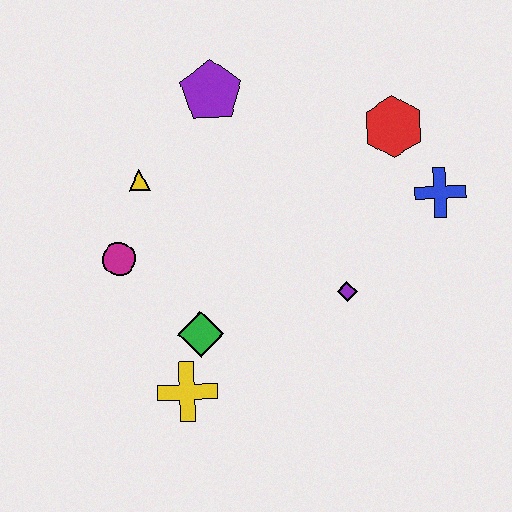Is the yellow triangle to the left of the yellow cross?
Yes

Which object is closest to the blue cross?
The red hexagon is closest to the blue cross.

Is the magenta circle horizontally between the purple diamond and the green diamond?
No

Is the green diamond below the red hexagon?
Yes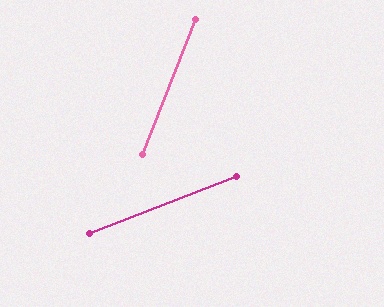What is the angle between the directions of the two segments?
Approximately 47 degrees.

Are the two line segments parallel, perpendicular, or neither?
Neither parallel nor perpendicular — they differ by about 47°.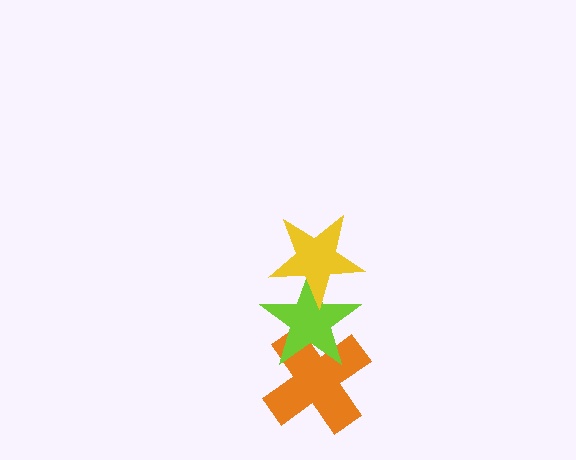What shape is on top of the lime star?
The yellow star is on top of the lime star.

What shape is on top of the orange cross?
The lime star is on top of the orange cross.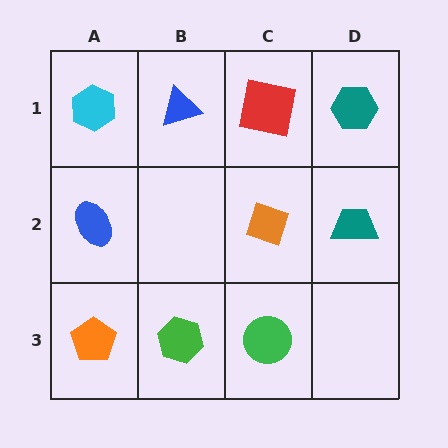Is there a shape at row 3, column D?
No, that cell is empty.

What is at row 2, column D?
A teal trapezoid.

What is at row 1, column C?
A red square.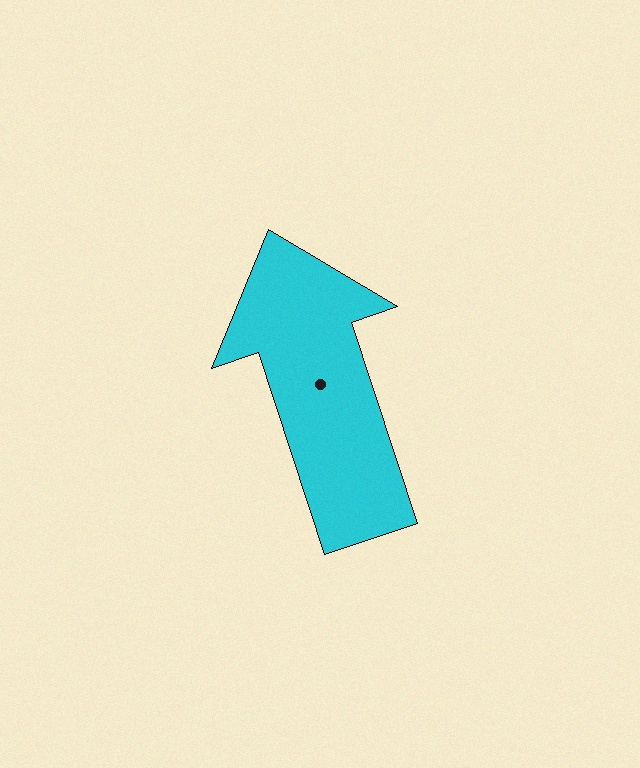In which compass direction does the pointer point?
North.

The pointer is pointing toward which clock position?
Roughly 11 o'clock.